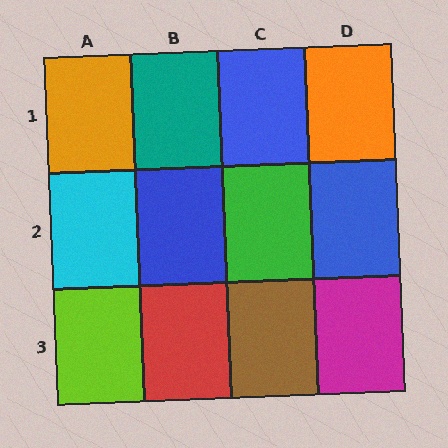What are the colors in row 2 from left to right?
Cyan, blue, green, blue.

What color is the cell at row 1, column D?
Orange.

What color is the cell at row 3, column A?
Lime.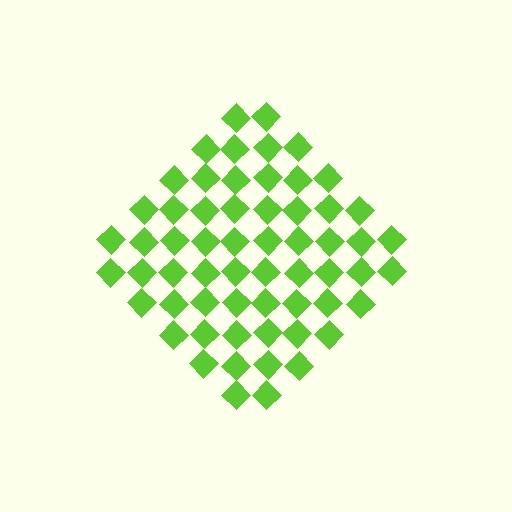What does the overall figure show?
The overall figure shows a diamond.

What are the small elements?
The small elements are diamonds.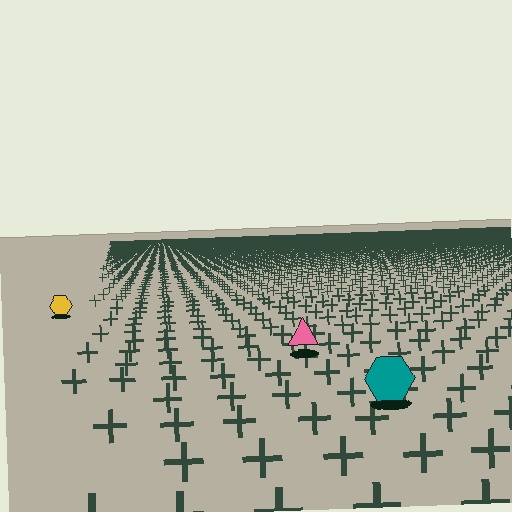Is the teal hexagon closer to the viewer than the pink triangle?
Yes. The teal hexagon is closer — you can tell from the texture gradient: the ground texture is coarser near it.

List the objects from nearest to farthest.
From nearest to farthest: the teal hexagon, the pink triangle, the yellow hexagon.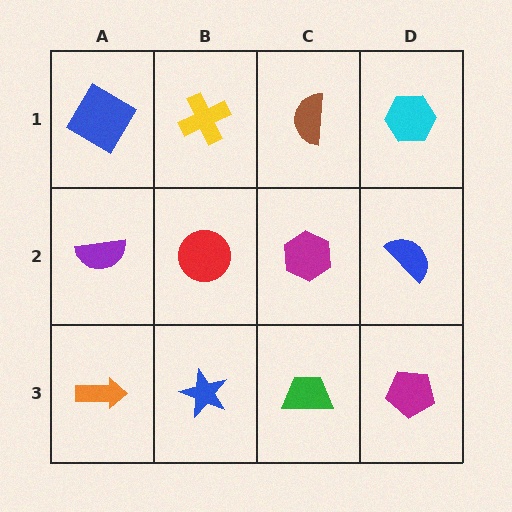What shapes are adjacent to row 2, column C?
A brown semicircle (row 1, column C), a green trapezoid (row 3, column C), a red circle (row 2, column B), a blue semicircle (row 2, column D).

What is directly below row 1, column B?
A red circle.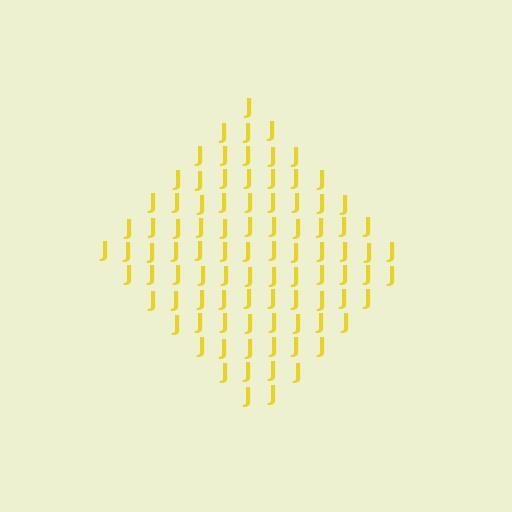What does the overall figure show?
The overall figure shows a diamond.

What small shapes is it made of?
It is made of small letter J's.